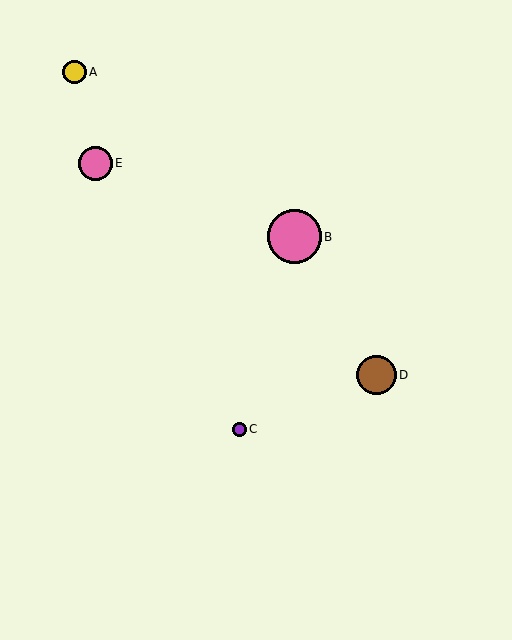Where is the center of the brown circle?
The center of the brown circle is at (376, 375).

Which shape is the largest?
The pink circle (labeled B) is the largest.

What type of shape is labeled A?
Shape A is a yellow circle.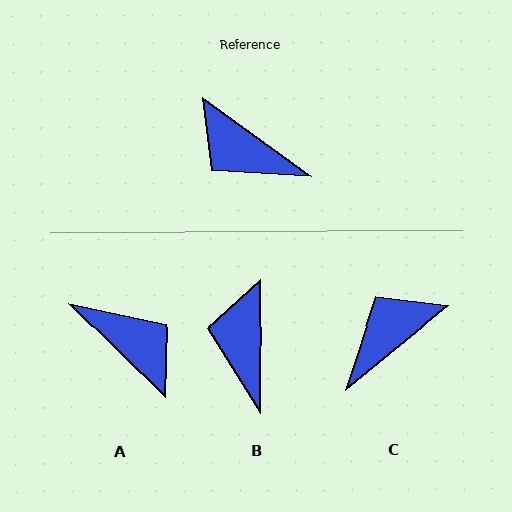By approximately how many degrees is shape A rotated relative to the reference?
Approximately 172 degrees counter-clockwise.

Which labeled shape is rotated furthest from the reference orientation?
A, about 172 degrees away.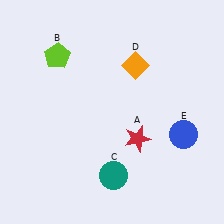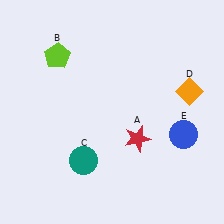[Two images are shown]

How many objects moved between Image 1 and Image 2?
2 objects moved between the two images.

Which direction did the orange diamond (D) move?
The orange diamond (D) moved right.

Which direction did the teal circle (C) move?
The teal circle (C) moved left.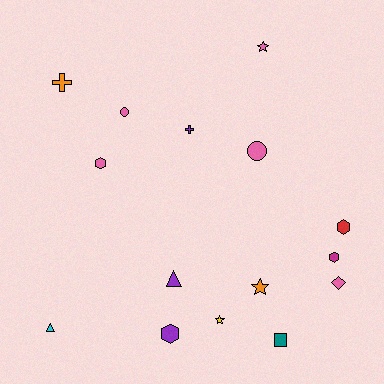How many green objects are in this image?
There are no green objects.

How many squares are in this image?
There is 1 square.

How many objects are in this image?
There are 15 objects.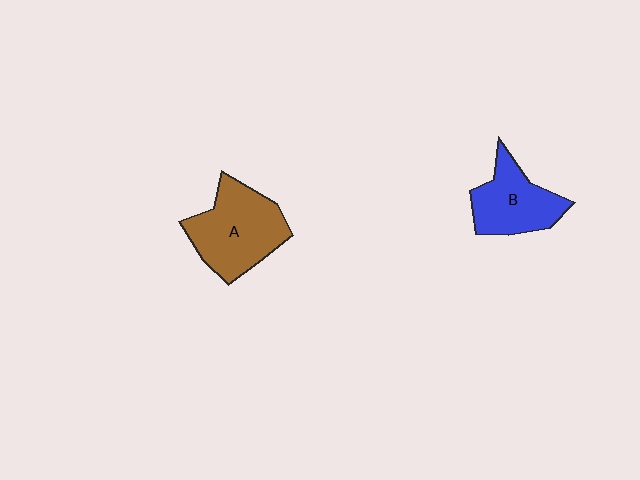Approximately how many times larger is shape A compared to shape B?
Approximately 1.3 times.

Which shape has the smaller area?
Shape B (blue).